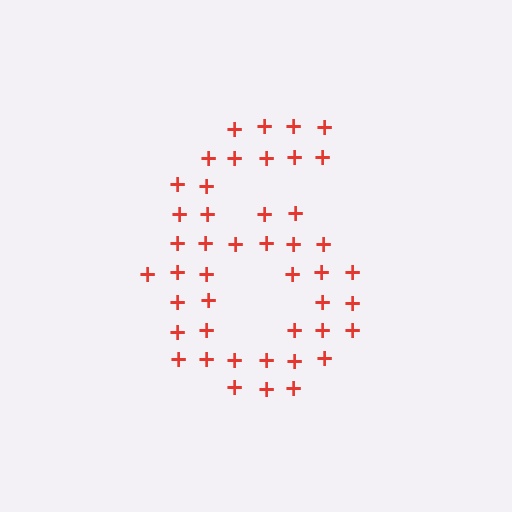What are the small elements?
The small elements are plus signs.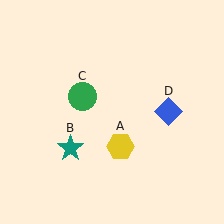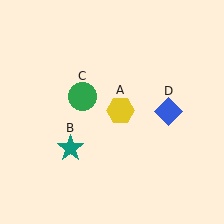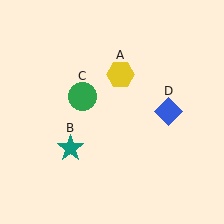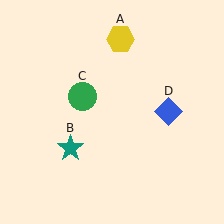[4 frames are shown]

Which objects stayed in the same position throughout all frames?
Teal star (object B) and green circle (object C) and blue diamond (object D) remained stationary.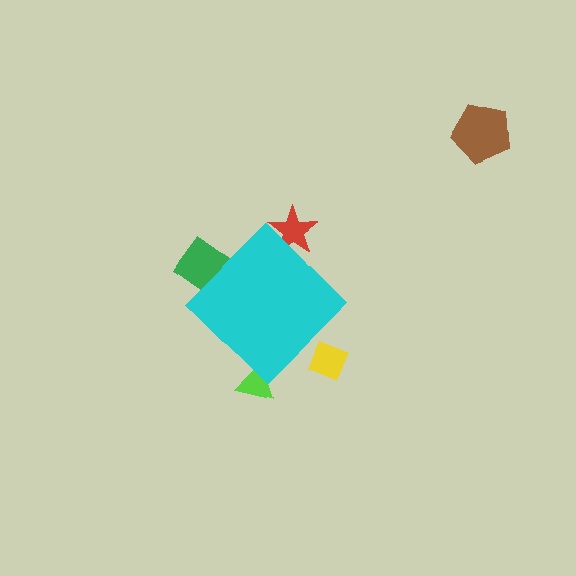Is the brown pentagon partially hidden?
No, the brown pentagon is fully visible.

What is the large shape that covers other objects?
A cyan diamond.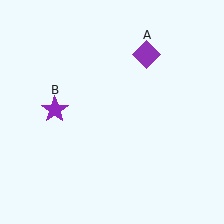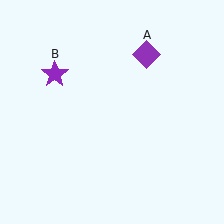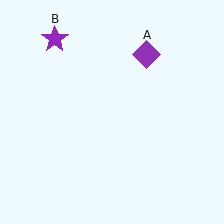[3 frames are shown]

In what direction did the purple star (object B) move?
The purple star (object B) moved up.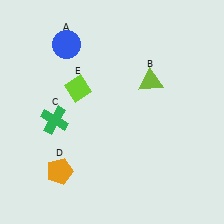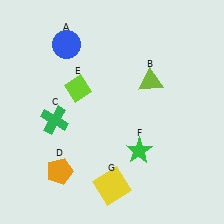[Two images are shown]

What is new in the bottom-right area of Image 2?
A green star (F) was added in the bottom-right area of Image 2.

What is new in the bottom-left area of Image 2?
A yellow square (G) was added in the bottom-left area of Image 2.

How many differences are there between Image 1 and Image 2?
There are 2 differences between the two images.